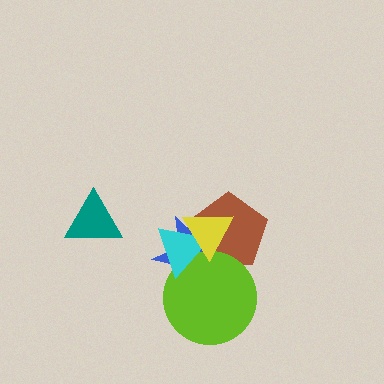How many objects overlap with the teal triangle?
0 objects overlap with the teal triangle.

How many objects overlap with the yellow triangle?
4 objects overlap with the yellow triangle.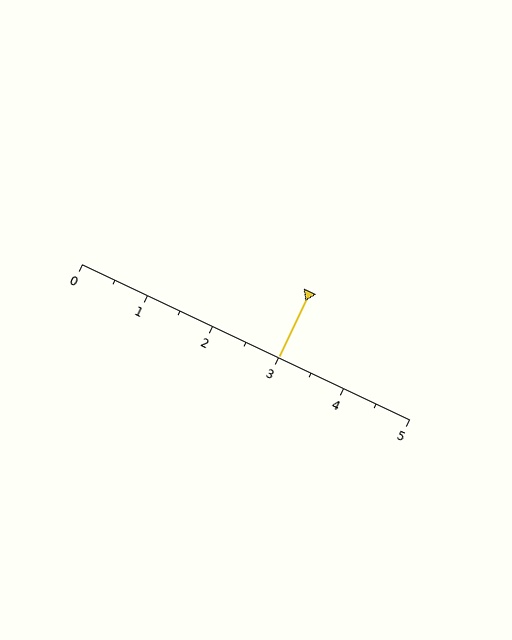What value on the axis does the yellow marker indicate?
The marker indicates approximately 3.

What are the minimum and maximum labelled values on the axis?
The axis runs from 0 to 5.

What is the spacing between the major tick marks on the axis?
The major ticks are spaced 1 apart.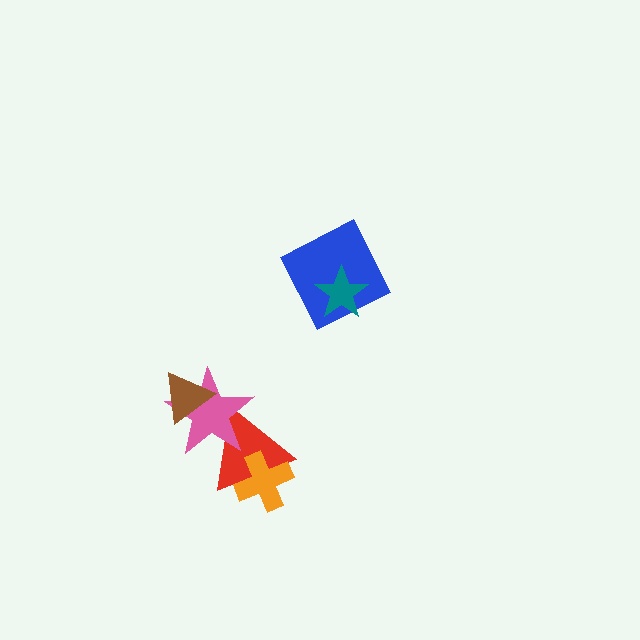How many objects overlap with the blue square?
1 object overlaps with the blue square.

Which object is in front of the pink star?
The brown triangle is in front of the pink star.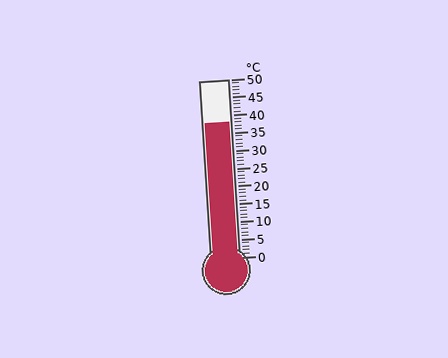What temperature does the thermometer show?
The thermometer shows approximately 38°C.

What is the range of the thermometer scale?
The thermometer scale ranges from 0°C to 50°C.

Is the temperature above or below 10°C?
The temperature is above 10°C.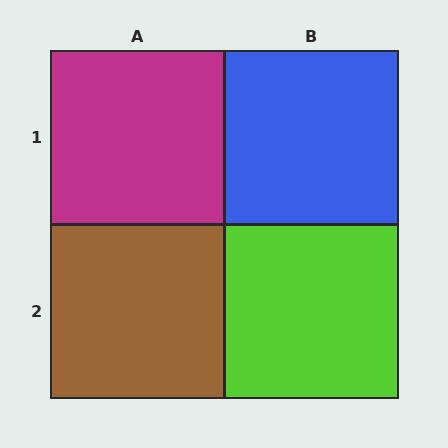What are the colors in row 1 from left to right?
Magenta, blue.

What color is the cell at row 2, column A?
Brown.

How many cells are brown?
1 cell is brown.